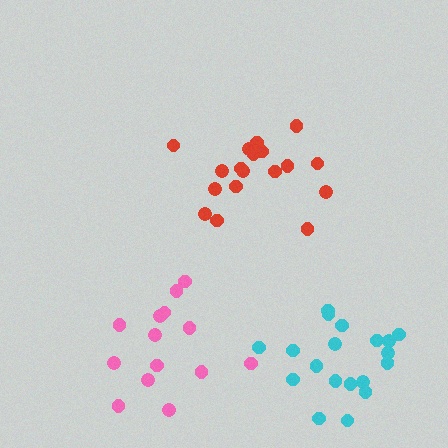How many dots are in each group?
Group 1: 19 dots, Group 2: 14 dots, Group 3: 18 dots (51 total).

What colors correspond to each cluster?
The clusters are colored: cyan, pink, red.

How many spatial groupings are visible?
There are 3 spatial groupings.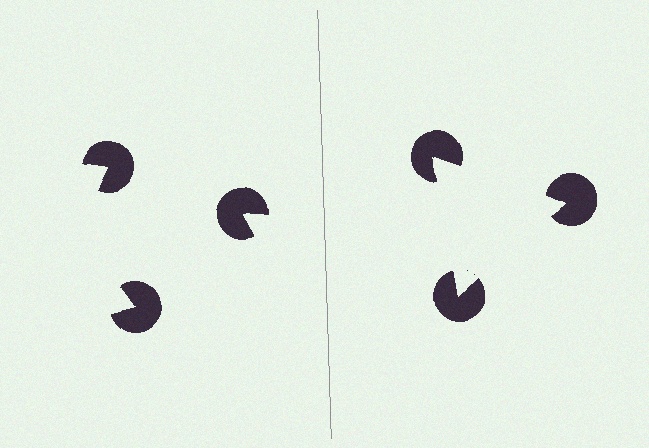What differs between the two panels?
The pac-man discs are positioned identically on both sides; only the wedge orientations differ. On the right they align to a triangle; on the left they are misaligned.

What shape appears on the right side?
An illusory triangle.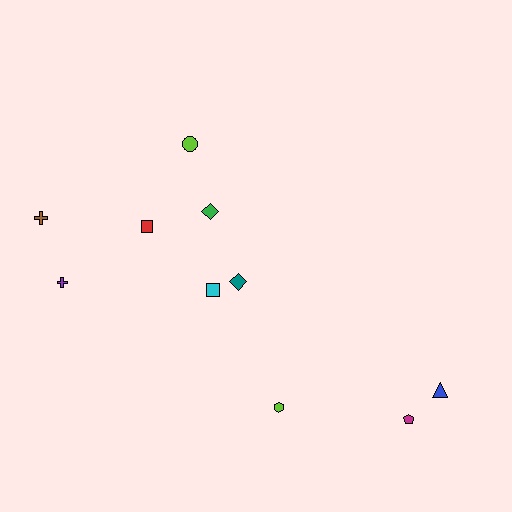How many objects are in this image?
There are 10 objects.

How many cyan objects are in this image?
There is 1 cyan object.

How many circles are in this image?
There is 1 circle.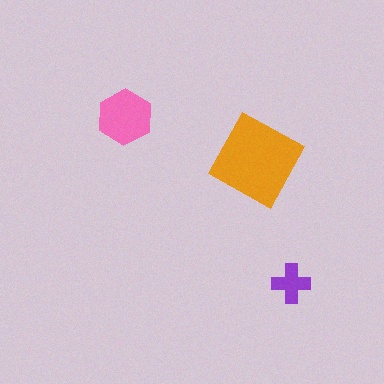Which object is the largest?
The orange diamond.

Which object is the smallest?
The purple cross.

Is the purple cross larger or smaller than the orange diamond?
Smaller.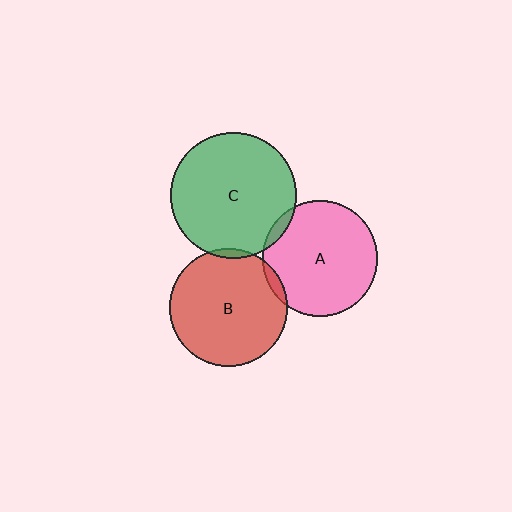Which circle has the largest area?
Circle C (green).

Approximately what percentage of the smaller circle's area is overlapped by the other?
Approximately 5%.